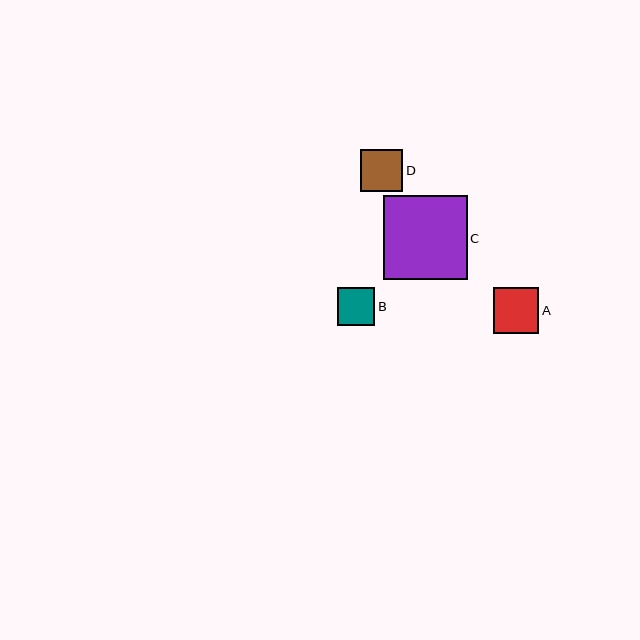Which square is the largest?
Square C is the largest with a size of approximately 84 pixels.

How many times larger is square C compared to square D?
Square C is approximately 2.0 times the size of square D.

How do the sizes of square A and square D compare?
Square A and square D are approximately the same size.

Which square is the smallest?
Square B is the smallest with a size of approximately 38 pixels.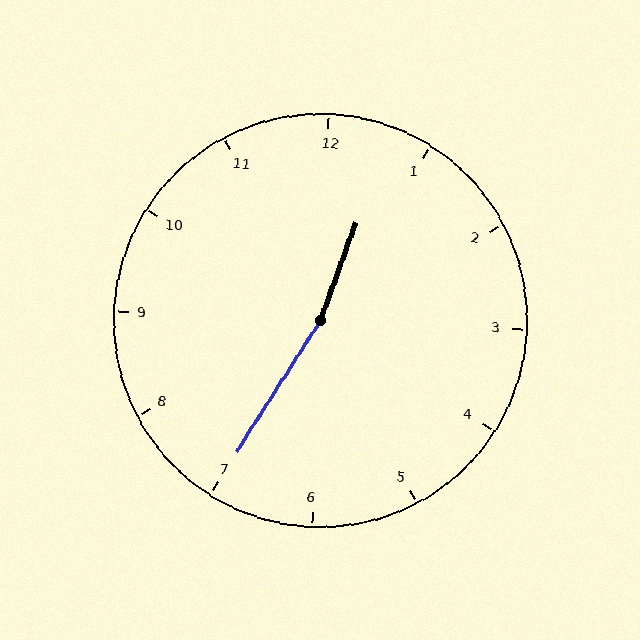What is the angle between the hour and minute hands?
Approximately 168 degrees.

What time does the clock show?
12:35.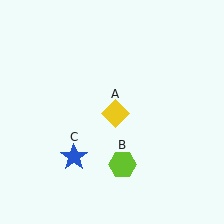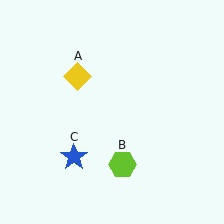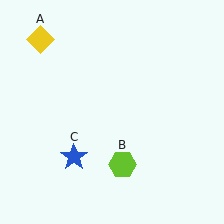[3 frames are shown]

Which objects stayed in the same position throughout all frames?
Lime hexagon (object B) and blue star (object C) remained stationary.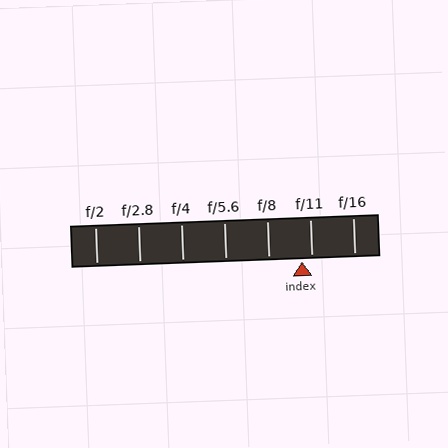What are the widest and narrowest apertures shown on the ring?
The widest aperture shown is f/2 and the narrowest is f/16.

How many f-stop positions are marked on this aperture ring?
There are 7 f-stop positions marked.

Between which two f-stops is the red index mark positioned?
The index mark is between f/8 and f/11.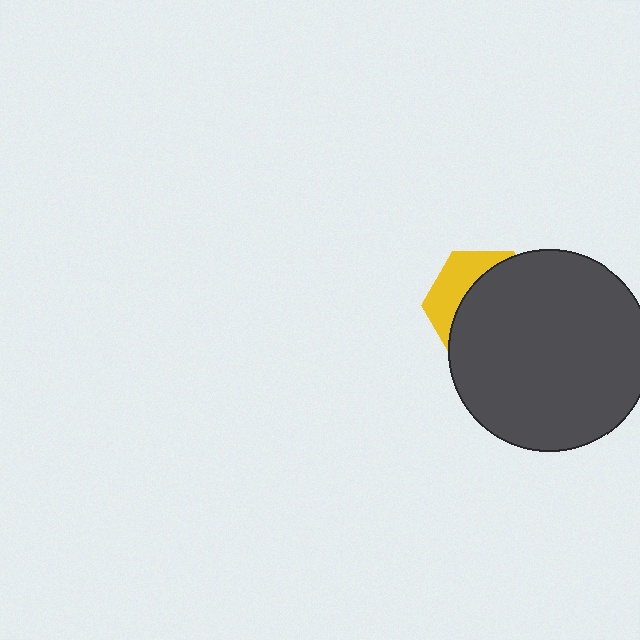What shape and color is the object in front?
The object in front is a dark gray circle.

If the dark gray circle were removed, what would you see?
You would see the complete yellow hexagon.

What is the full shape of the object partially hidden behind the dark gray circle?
The partially hidden object is a yellow hexagon.